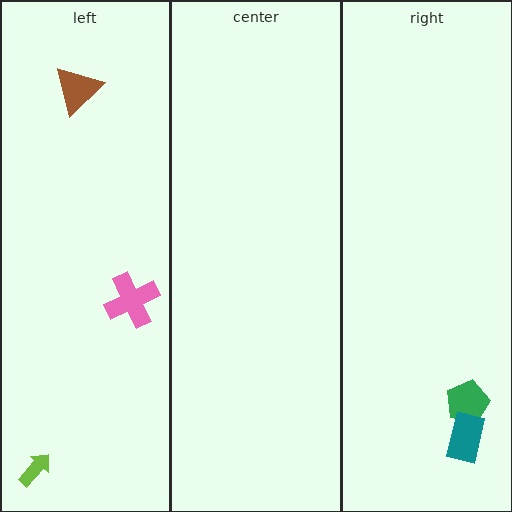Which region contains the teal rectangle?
The right region.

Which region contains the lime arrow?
The left region.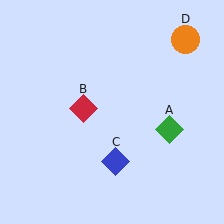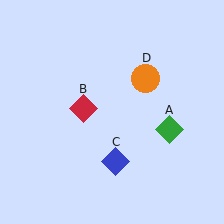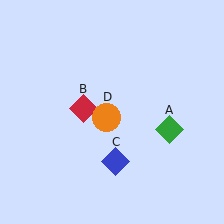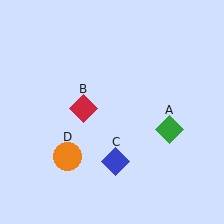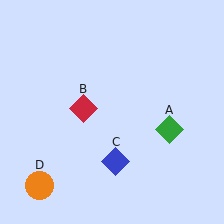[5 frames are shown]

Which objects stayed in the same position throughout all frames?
Green diamond (object A) and red diamond (object B) and blue diamond (object C) remained stationary.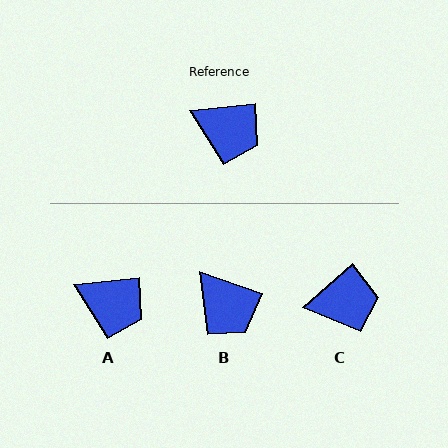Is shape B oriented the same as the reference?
No, it is off by about 26 degrees.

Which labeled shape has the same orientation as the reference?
A.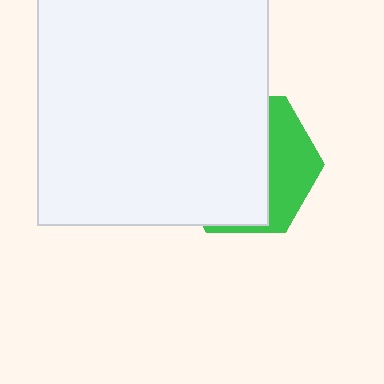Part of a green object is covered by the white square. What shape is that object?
It is a hexagon.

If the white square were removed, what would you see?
You would see the complete green hexagon.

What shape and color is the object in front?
The object in front is a white square.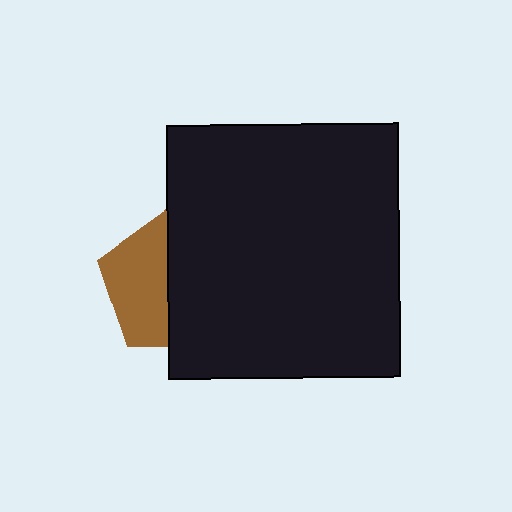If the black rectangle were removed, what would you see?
You would see the complete brown pentagon.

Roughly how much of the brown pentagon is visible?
About half of it is visible (roughly 46%).